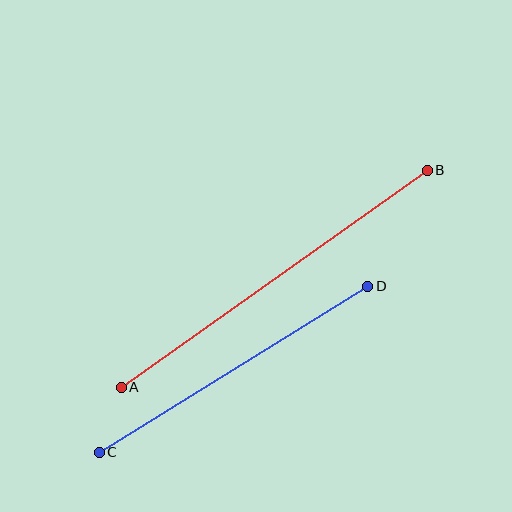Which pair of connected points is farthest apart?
Points A and B are farthest apart.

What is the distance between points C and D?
The distance is approximately 316 pixels.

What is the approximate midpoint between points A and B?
The midpoint is at approximately (274, 279) pixels.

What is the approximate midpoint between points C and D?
The midpoint is at approximately (234, 369) pixels.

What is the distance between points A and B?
The distance is approximately 375 pixels.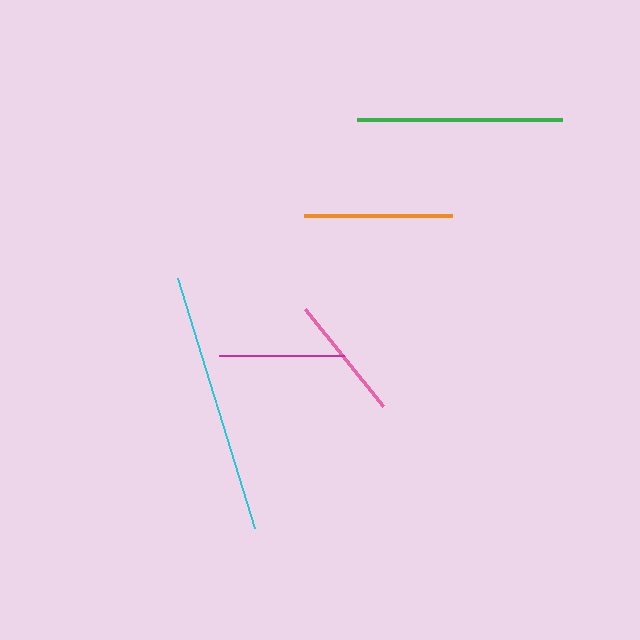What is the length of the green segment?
The green segment is approximately 204 pixels long.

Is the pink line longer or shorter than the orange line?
The orange line is longer than the pink line.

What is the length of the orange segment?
The orange segment is approximately 148 pixels long.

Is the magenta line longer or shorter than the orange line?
The orange line is longer than the magenta line.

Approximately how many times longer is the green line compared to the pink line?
The green line is approximately 1.6 times the length of the pink line.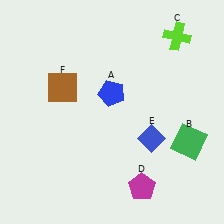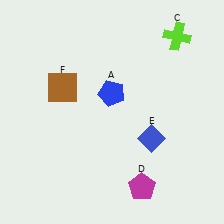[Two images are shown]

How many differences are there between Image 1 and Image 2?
There is 1 difference between the two images.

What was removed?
The green square (B) was removed in Image 2.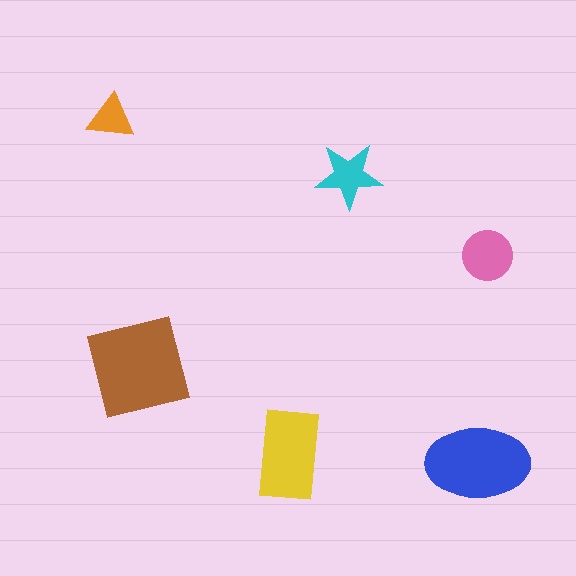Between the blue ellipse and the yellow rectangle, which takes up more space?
The blue ellipse.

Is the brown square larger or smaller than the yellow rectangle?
Larger.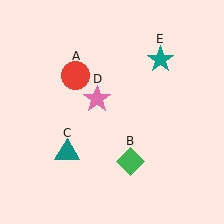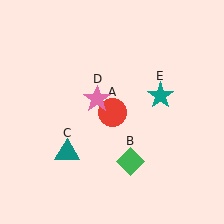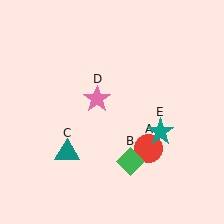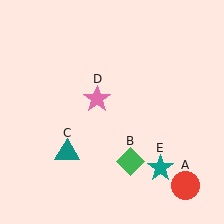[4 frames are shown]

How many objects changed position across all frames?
2 objects changed position: red circle (object A), teal star (object E).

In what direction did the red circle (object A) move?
The red circle (object A) moved down and to the right.